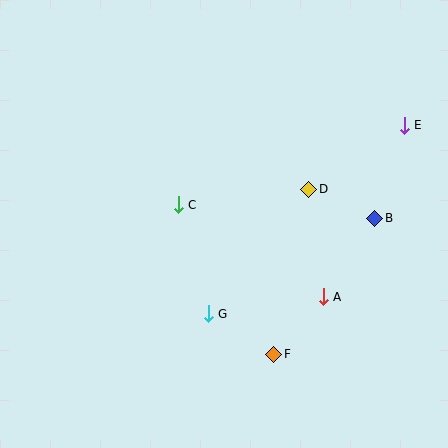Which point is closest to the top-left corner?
Point C is closest to the top-left corner.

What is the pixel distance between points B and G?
The distance between B and G is 192 pixels.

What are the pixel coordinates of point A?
Point A is at (323, 297).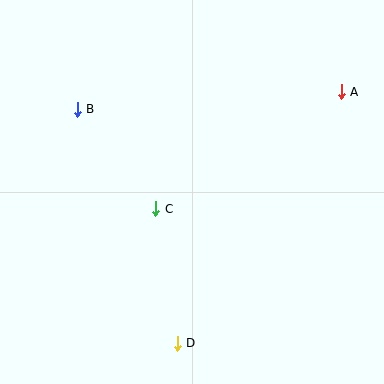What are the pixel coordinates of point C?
Point C is at (155, 209).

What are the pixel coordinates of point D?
Point D is at (177, 343).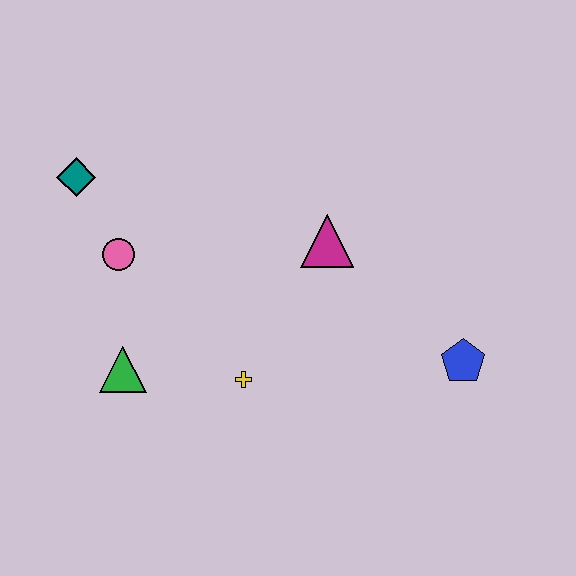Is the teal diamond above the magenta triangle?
Yes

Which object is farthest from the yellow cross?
The teal diamond is farthest from the yellow cross.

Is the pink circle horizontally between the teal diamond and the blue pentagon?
Yes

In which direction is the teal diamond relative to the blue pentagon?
The teal diamond is to the left of the blue pentagon.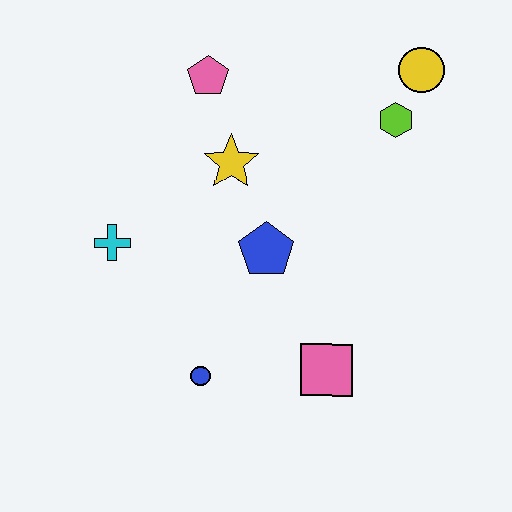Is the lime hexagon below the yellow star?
No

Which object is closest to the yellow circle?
The lime hexagon is closest to the yellow circle.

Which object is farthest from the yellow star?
The pink square is farthest from the yellow star.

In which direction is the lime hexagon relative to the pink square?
The lime hexagon is above the pink square.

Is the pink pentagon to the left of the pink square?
Yes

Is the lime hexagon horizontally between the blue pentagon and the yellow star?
No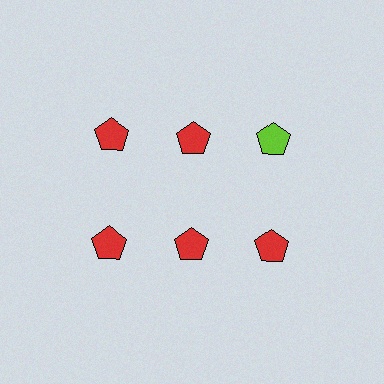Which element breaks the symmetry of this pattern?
The lime pentagon in the top row, center column breaks the symmetry. All other shapes are red pentagons.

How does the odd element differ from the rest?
It has a different color: lime instead of red.